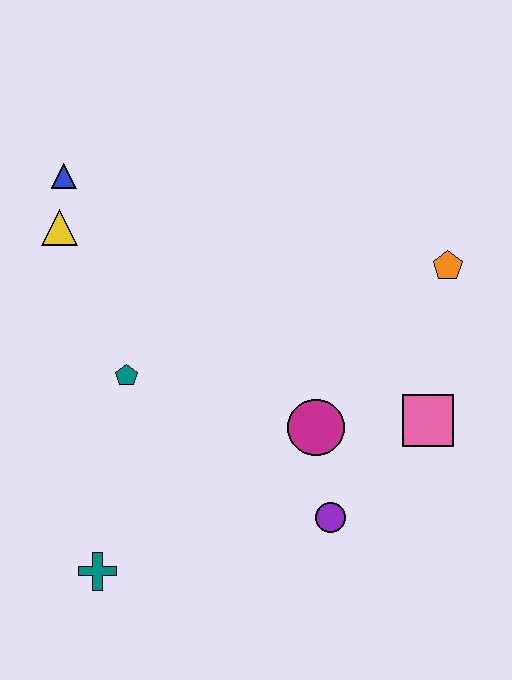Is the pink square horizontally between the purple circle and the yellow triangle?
No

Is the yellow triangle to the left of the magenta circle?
Yes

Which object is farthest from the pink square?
The blue triangle is farthest from the pink square.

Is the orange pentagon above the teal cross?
Yes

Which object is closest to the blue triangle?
The yellow triangle is closest to the blue triangle.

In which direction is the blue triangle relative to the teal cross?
The blue triangle is above the teal cross.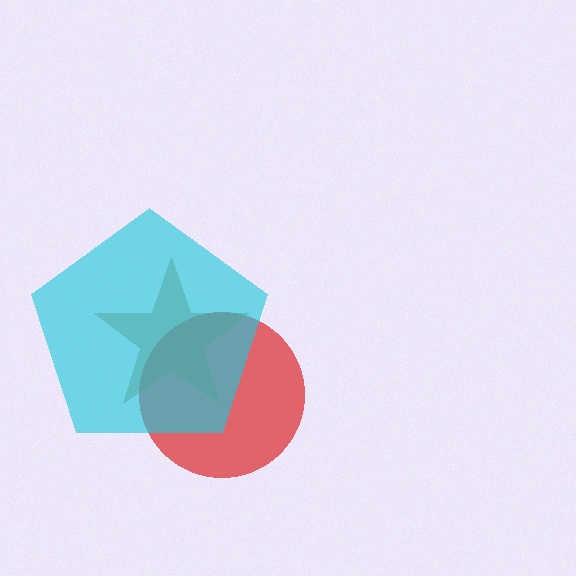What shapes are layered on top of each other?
The layered shapes are: a red circle, a brown star, a cyan pentagon.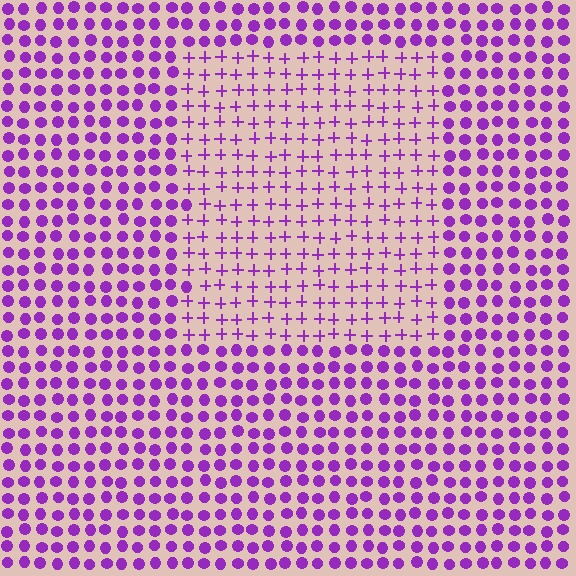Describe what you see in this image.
The image is filled with small purple elements arranged in a uniform grid. A rectangle-shaped region contains plus signs, while the surrounding area contains circles. The boundary is defined purely by the change in element shape.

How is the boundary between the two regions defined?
The boundary is defined by a change in element shape: plus signs inside vs. circles outside. All elements share the same color and spacing.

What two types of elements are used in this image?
The image uses plus signs inside the rectangle region and circles outside it.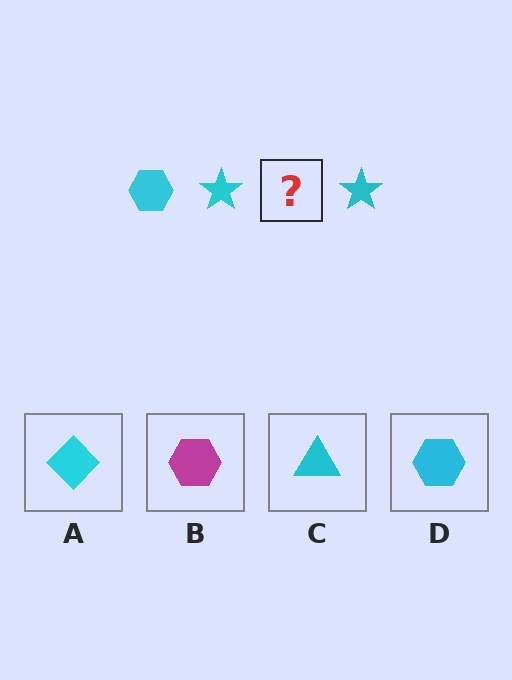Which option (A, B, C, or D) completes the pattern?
D.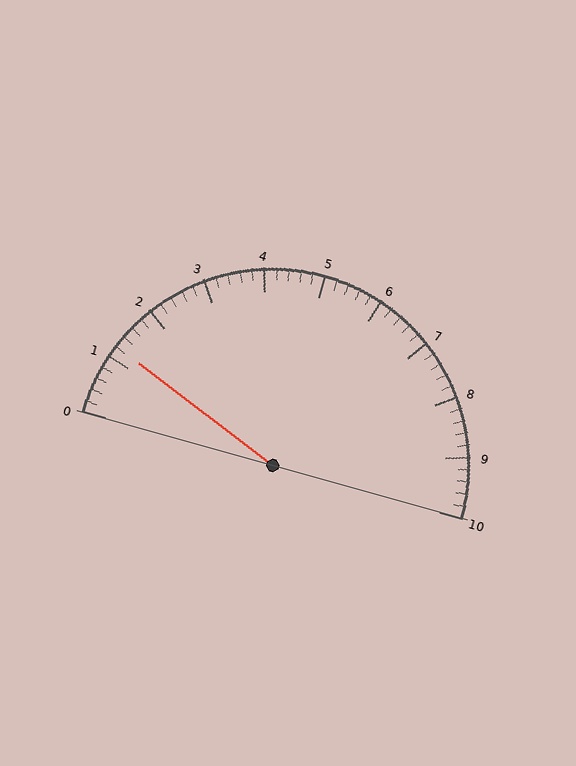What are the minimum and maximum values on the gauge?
The gauge ranges from 0 to 10.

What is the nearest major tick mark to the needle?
The nearest major tick mark is 1.